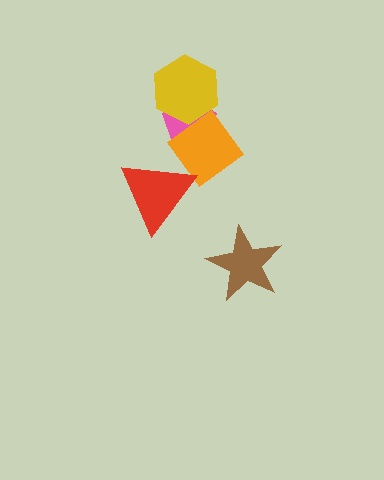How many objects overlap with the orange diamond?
1 object overlaps with the orange diamond.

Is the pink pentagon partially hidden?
Yes, it is partially covered by another shape.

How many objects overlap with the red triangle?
0 objects overlap with the red triangle.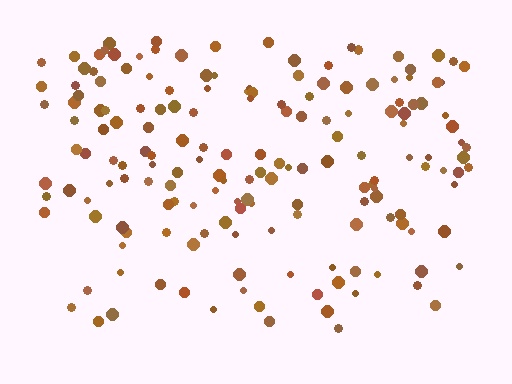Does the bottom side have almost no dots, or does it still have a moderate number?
Still a moderate number, just noticeably fewer than the top.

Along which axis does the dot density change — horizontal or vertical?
Vertical.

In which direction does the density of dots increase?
From bottom to top, with the top side densest.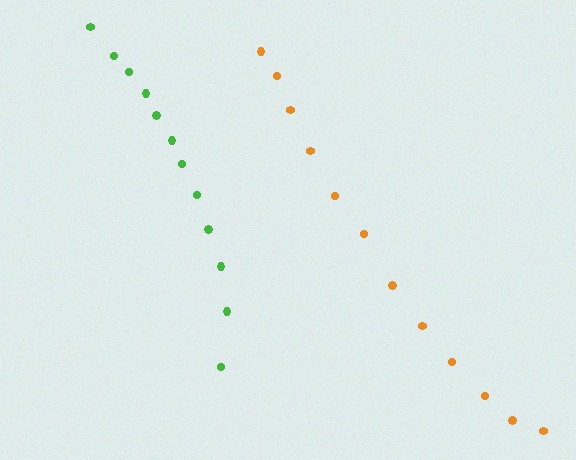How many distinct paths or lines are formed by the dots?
There are 2 distinct paths.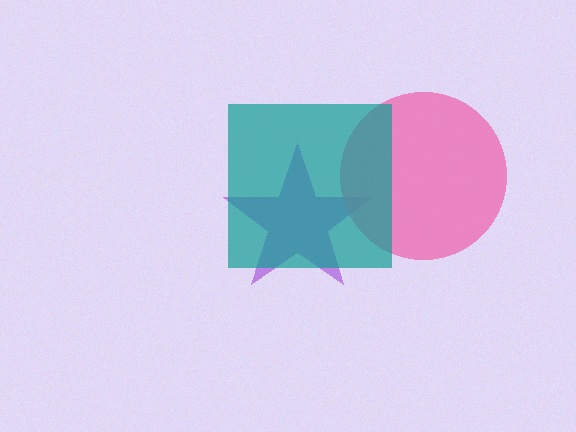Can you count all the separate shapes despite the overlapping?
Yes, there are 3 separate shapes.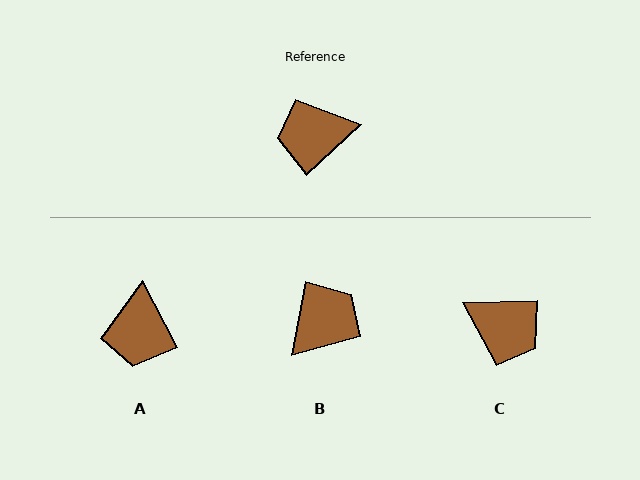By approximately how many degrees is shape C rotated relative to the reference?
Approximately 139 degrees counter-clockwise.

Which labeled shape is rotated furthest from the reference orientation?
B, about 144 degrees away.